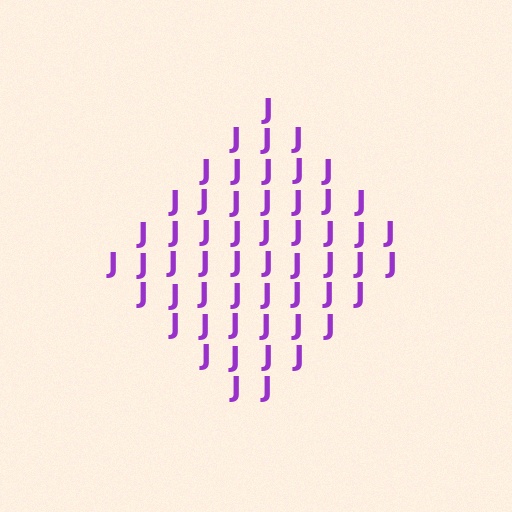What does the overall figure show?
The overall figure shows a diamond.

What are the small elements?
The small elements are letter J's.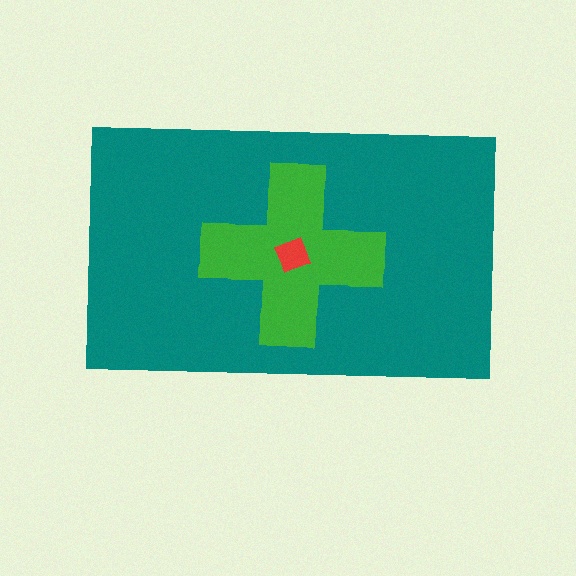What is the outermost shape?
The teal rectangle.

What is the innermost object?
The red square.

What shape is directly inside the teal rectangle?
The green cross.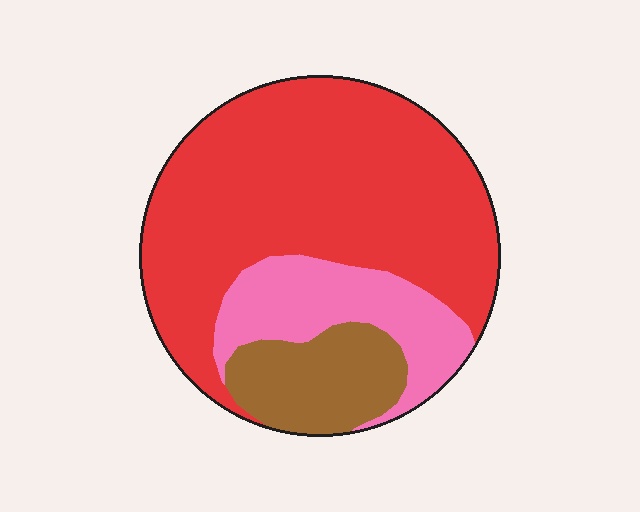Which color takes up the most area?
Red, at roughly 65%.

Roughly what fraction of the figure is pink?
Pink covers around 20% of the figure.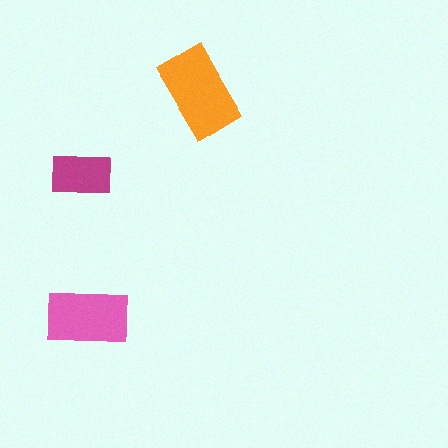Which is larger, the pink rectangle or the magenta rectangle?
The pink one.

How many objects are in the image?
There are 3 objects in the image.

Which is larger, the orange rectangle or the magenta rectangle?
The orange one.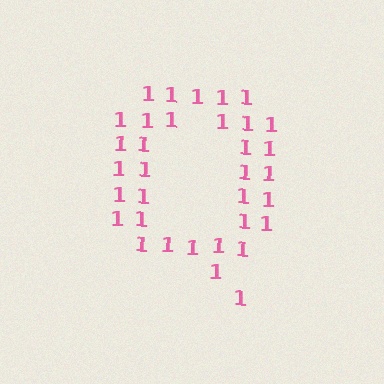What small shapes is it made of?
It is made of small digit 1's.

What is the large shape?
The large shape is the letter Q.